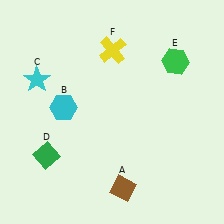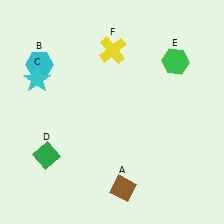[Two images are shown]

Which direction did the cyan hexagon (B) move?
The cyan hexagon (B) moved up.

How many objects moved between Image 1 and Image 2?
1 object moved between the two images.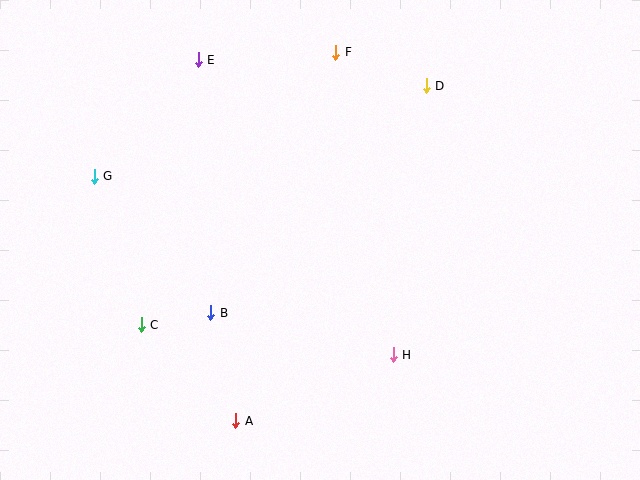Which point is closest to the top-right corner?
Point D is closest to the top-right corner.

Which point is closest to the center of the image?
Point B at (211, 313) is closest to the center.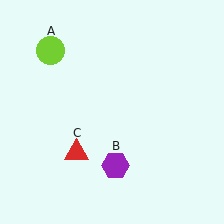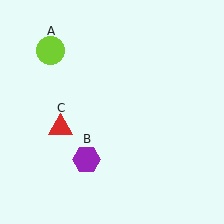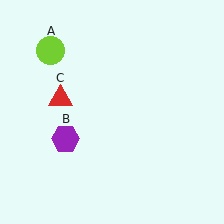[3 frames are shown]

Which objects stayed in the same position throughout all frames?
Lime circle (object A) remained stationary.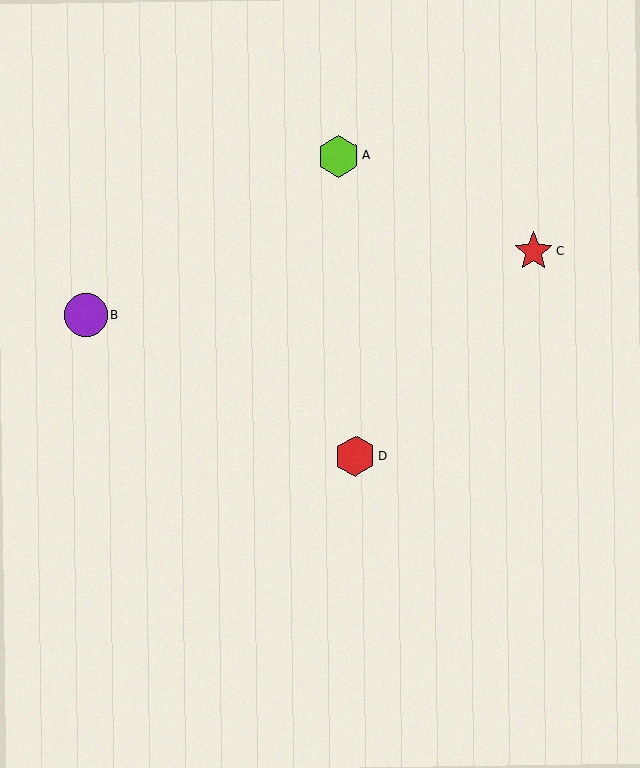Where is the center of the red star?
The center of the red star is at (534, 251).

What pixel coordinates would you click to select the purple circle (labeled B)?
Click at (86, 315) to select the purple circle B.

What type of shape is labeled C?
Shape C is a red star.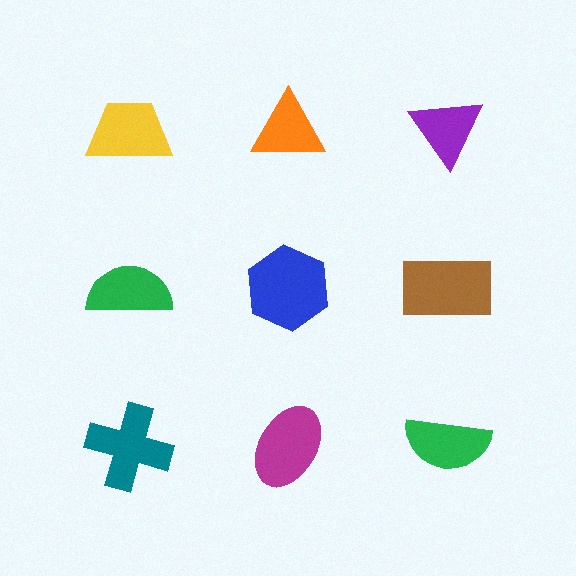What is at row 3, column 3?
A green semicircle.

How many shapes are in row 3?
3 shapes.